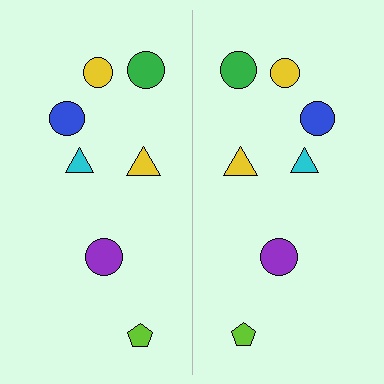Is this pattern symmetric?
Yes, this pattern has bilateral (reflection) symmetry.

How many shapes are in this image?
There are 14 shapes in this image.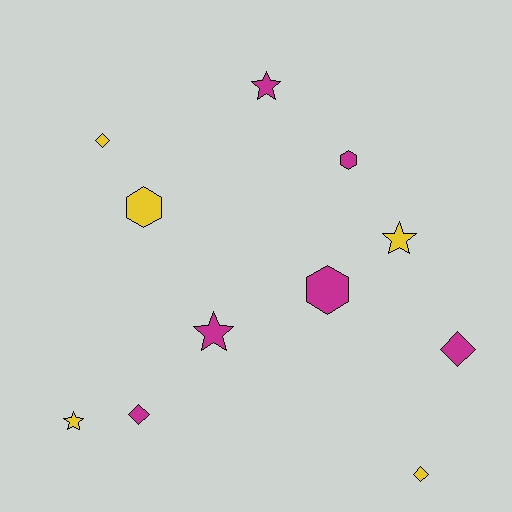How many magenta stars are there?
There are 2 magenta stars.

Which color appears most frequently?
Magenta, with 6 objects.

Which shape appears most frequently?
Diamond, with 4 objects.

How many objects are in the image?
There are 11 objects.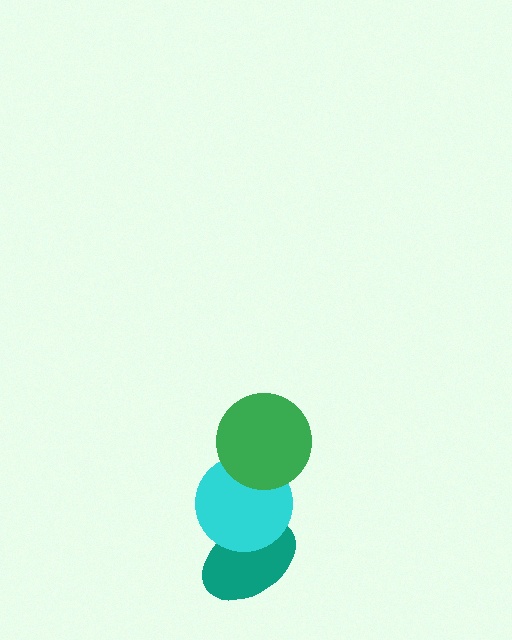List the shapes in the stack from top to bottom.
From top to bottom: the green circle, the cyan circle, the teal ellipse.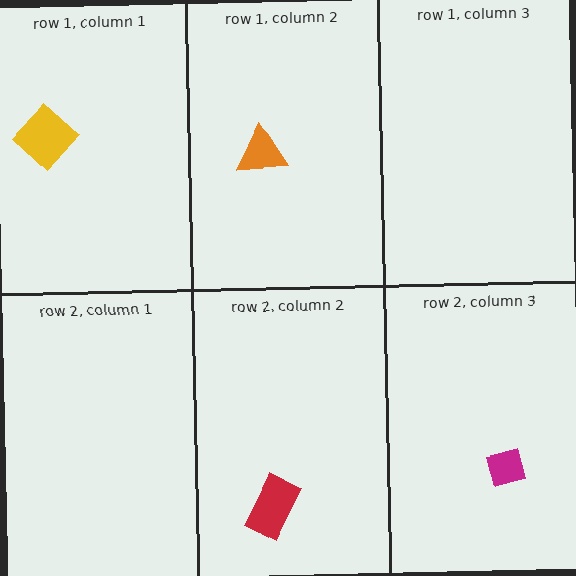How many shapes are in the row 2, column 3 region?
1.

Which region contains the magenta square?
The row 2, column 3 region.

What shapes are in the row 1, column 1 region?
The yellow diamond.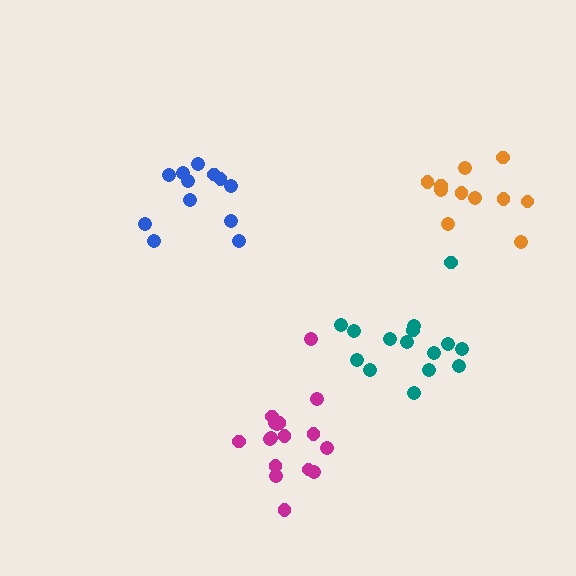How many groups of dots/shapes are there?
There are 4 groups.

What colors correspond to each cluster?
The clusters are colored: orange, magenta, teal, blue.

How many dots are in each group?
Group 1: 11 dots, Group 2: 17 dots, Group 3: 15 dots, Group 4: 12 dots (55 total).